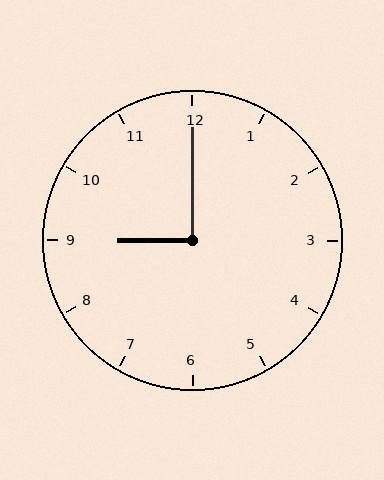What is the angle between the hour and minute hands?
Approximately 90 degrees.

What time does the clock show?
9:00.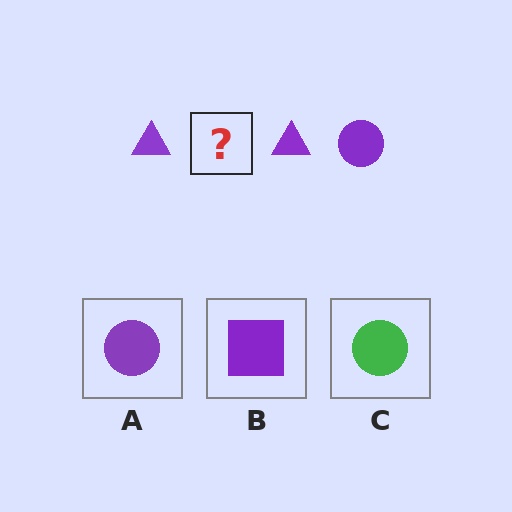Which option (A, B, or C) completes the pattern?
A.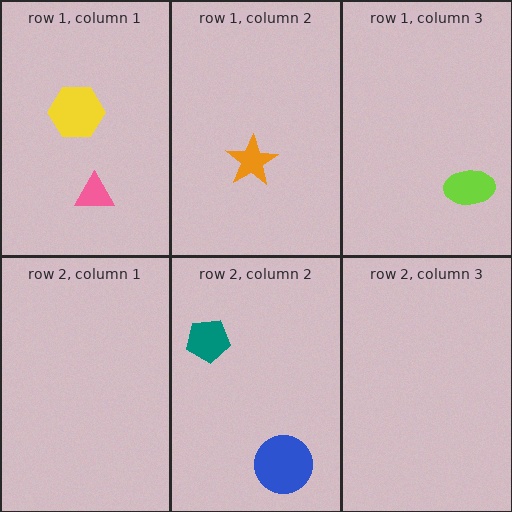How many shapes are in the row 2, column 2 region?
2.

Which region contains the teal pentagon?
The row 2, column 2 region.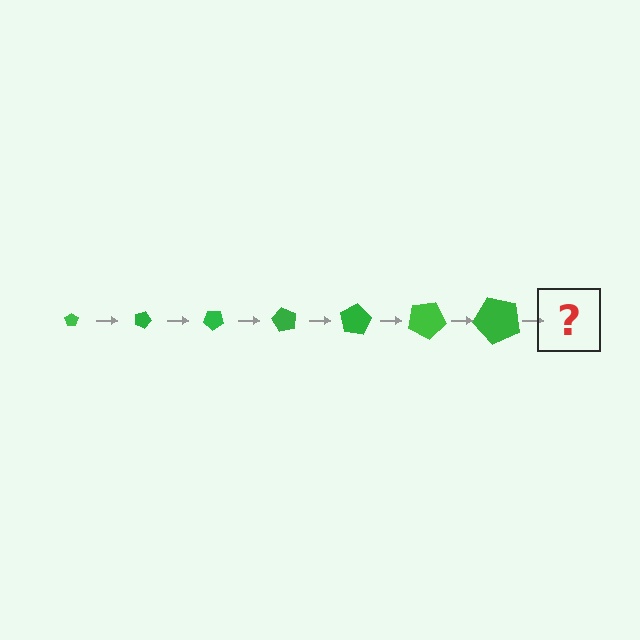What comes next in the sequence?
The next element should be a pentagon, larger than the previous one and rotated 140 degrees from the start.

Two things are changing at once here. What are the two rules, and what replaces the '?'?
The two rules are that the pentagon grows larger each step and it rotates 20 degrees each step. The '?' should be a pentagon, larger than the previous one and rotated 140 degrees from the start.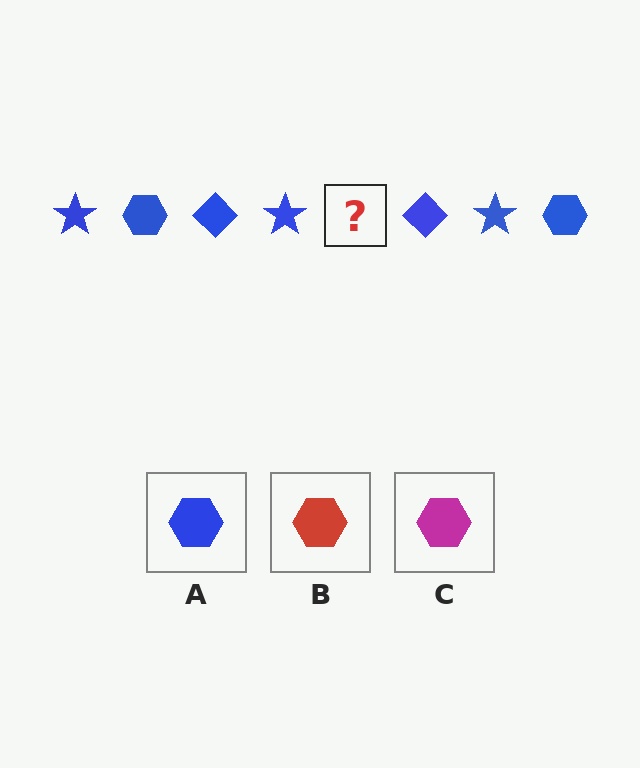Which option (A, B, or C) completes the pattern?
A.